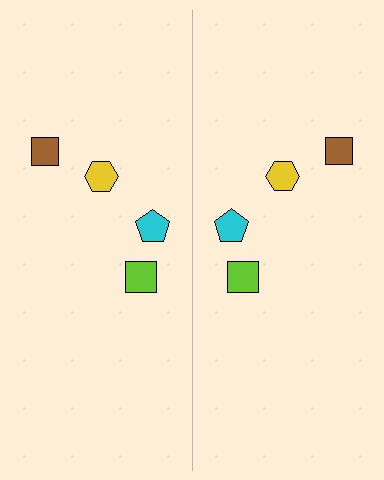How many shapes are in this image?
There are 8 shapes in this image.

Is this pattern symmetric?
Yes, this pattern has bilateral (reflection) symmetry.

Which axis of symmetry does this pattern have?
The pattern has a vertical axis of symmetry running through the center of the image.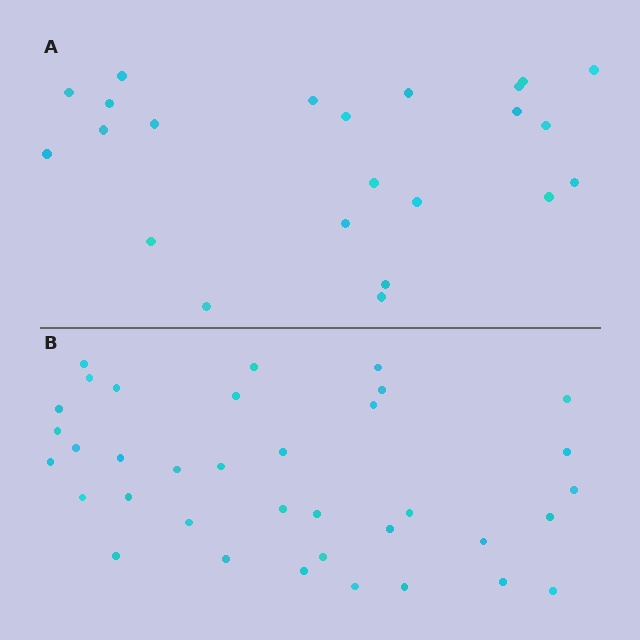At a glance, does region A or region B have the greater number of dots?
Region B (the bottom region) has more dots.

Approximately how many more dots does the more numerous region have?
Region B has approximately 15 more dots than region A.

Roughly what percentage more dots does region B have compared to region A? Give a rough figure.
About 55% more.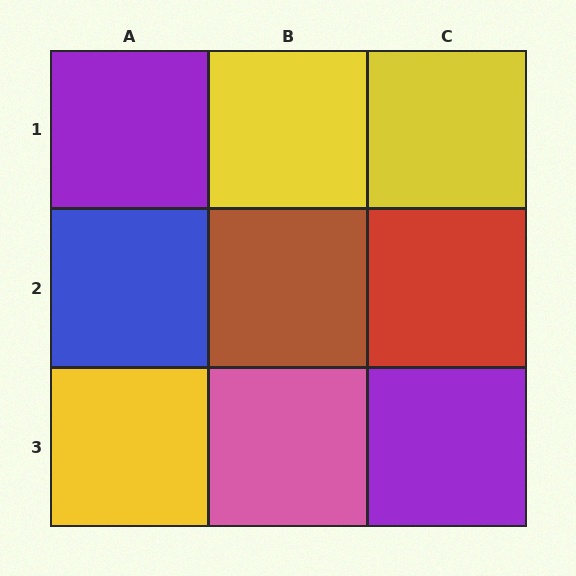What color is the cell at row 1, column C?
Yellow.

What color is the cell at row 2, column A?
Blue.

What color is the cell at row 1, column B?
Yellow.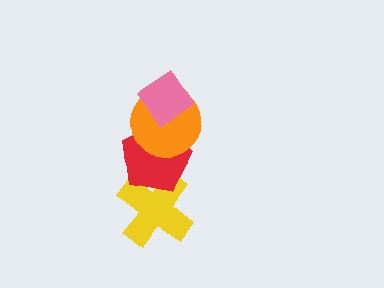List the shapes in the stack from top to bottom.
From top to bottom: the pink diamond, the orange circle, the red pentagon, the yellow cross.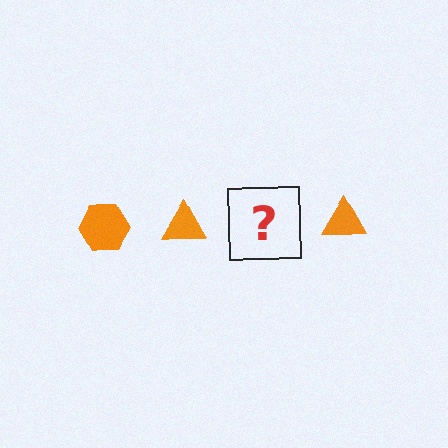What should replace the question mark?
The question mark should be replaced with an orange hexagon.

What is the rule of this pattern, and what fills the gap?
The rule is that the pattern cycles through hexagon, triangle shapes in orange. The gap should be filled with an orange hexagon.